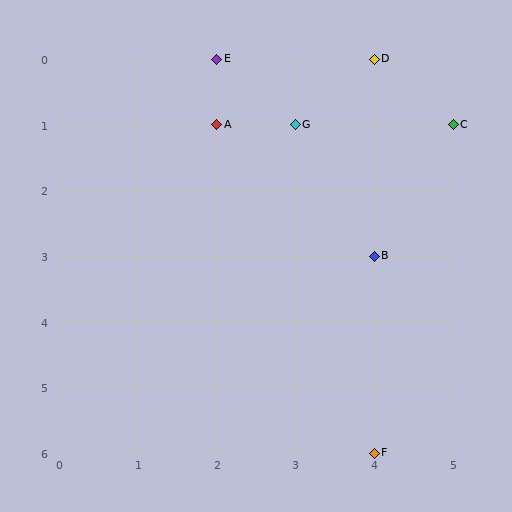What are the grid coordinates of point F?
Point F is at grid coordinates (4, 6).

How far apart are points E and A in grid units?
Points E and A are 1 row apart.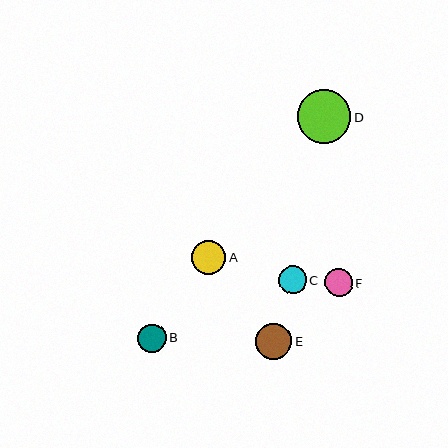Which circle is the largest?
Circle D is the largest with a size of approximately 53 pixels.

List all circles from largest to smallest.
From largest to smallest: D, E, A, B, F, C.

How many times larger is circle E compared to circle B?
Circle E is approximately 1.3 times the size of circle B.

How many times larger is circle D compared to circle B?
Circle D is approximately 1.9 times the size of circle B.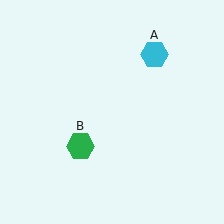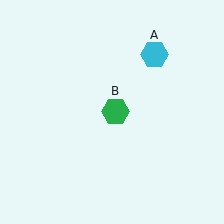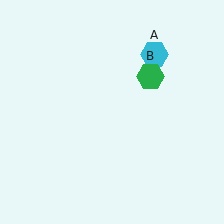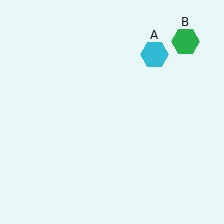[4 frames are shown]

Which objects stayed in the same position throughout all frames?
Cyan hexagon (object A) remained stationary.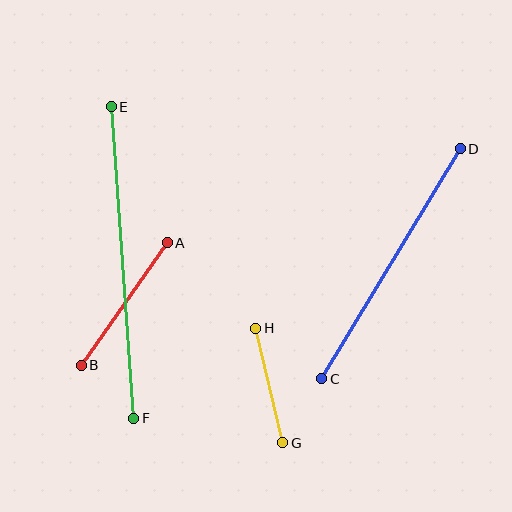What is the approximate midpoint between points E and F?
The midpoint is at approximately (123, 263) pixels.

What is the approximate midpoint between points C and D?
The midpoint is at approximately (391, 264) pixels.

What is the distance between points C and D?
The distance is approximately 268 pixels.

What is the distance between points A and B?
The distance is approximately 150 pixels.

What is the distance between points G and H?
The distance is approximately 118 pixels.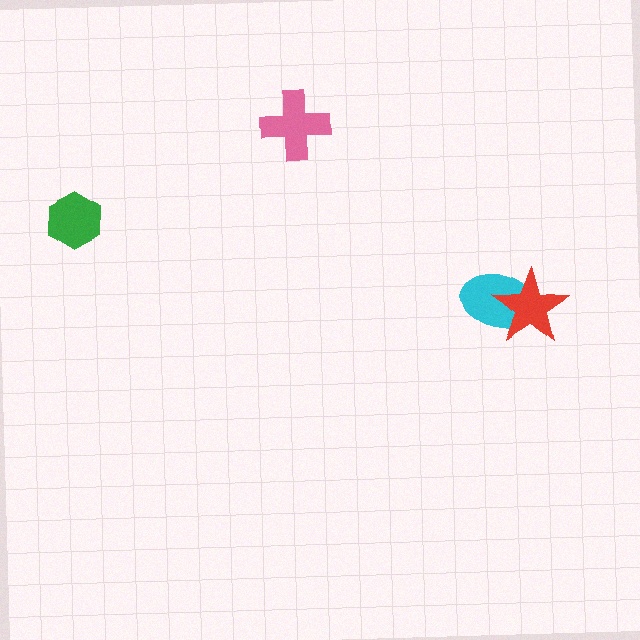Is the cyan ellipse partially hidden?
Yes, it is partially covered by another shape.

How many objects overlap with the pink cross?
0 objects overlap with the pink cross.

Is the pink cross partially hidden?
No, no other shape covers it.